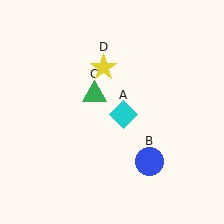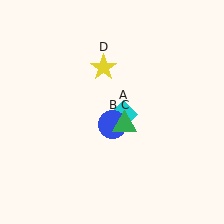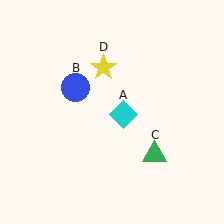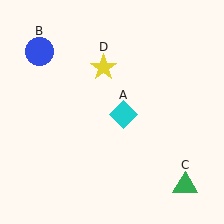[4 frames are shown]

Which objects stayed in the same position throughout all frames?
Cyan diamond (object A) and yellow star (object D) remained stationary.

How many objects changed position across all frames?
2 objects changed position: blue circle (object B), green triangle (object C).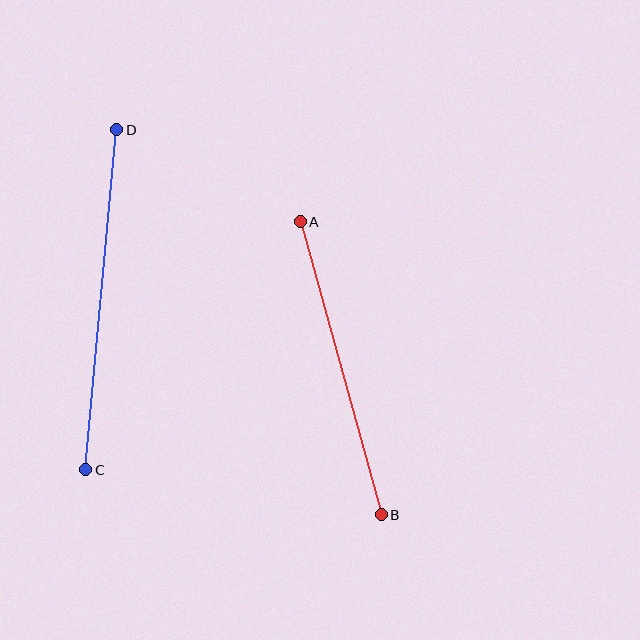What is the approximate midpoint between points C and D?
The midpoint is at approximately (101, 300) pixels.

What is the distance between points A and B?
The distance is approximately 304 pixels.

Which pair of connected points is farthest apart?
Points C and D are farthest apart.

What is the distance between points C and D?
The distance is approximately 341 pixels.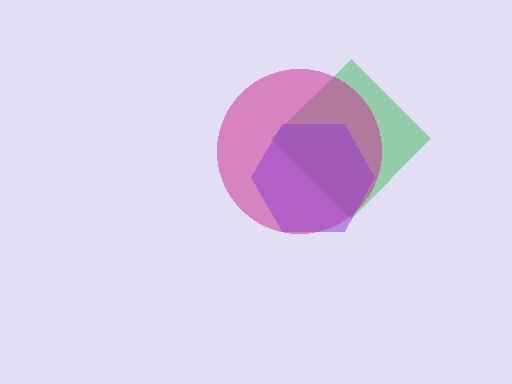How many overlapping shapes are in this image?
There are 3 overlapping shapes in the image.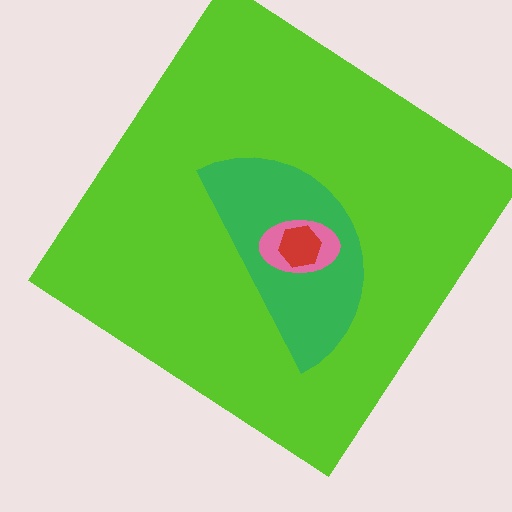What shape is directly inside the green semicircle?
The pink ellipse.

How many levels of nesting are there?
4.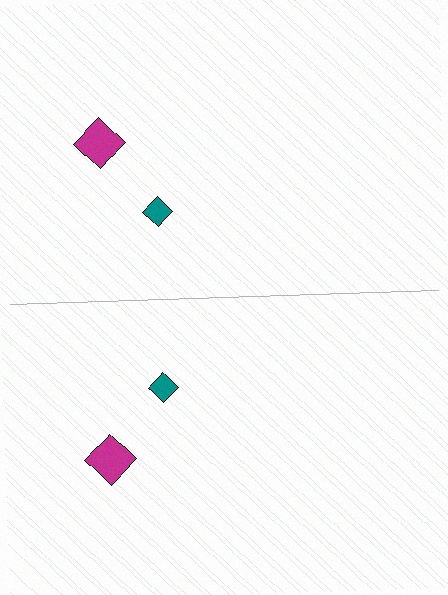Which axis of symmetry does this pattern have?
The pattern has a horizontal axis of symmetry running through the center of the image.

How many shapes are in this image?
There are 4 shapes in this image.